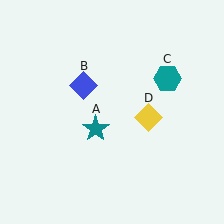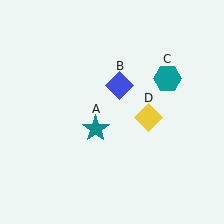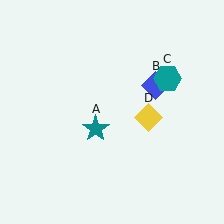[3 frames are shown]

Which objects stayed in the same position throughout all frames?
Teal star (object A) and teal hexagon (object C) and yellow diamond (object D) remained stationary.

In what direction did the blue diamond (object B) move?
The blue diamond (object B) moved right.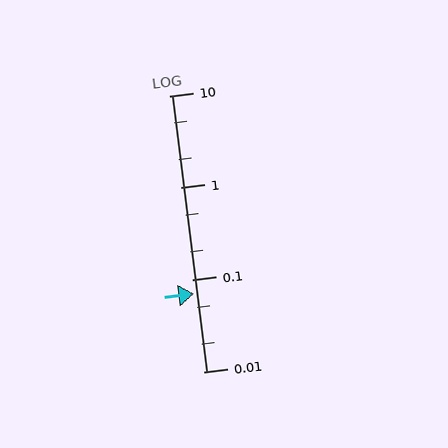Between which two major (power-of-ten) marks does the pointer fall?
The pointer is between 0.01 and 0.1.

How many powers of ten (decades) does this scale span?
The scale spans 3 decades, from 0.01 to 10.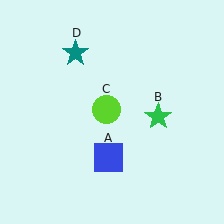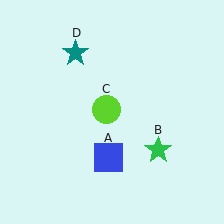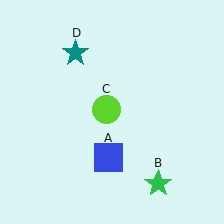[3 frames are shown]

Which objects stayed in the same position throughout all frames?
Blue square (object A) and lime circle (object C) and teal star (object D) remained stationary.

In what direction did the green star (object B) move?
The green star (object B) moved down.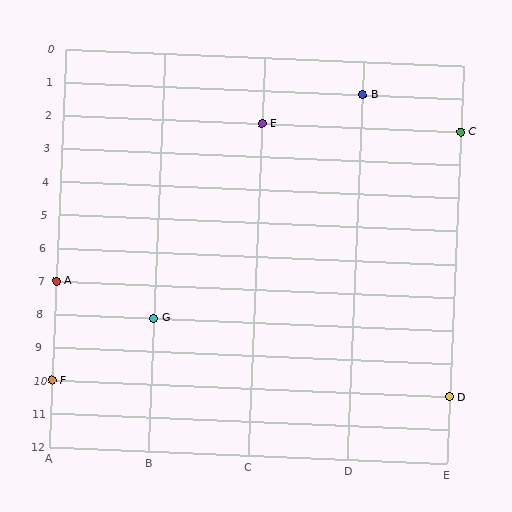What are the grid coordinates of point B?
Point B is at grid coordinates (D, 1).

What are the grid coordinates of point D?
Point D is at grid coordinates (E, 10).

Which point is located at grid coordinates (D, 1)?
Point B is at (D, 1).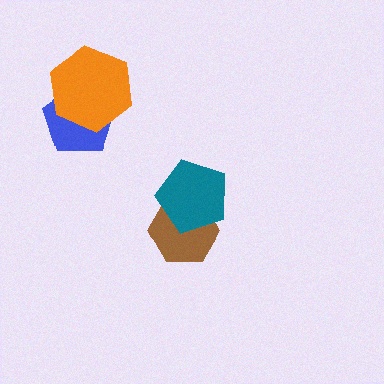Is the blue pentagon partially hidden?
Yes, it is partially covered by another shape.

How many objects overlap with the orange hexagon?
1 object overlaps with the orange hexagon.